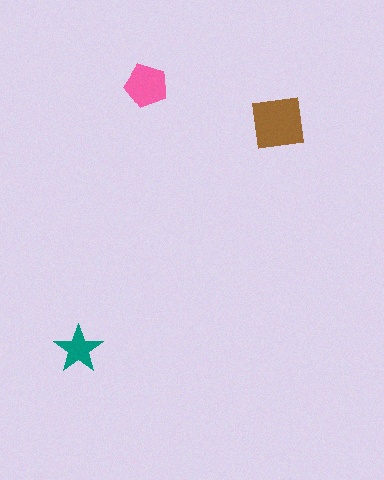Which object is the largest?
The brown square.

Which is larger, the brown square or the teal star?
The brown square.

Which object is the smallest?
The teal star.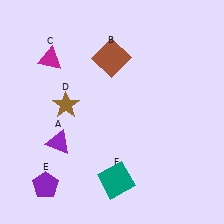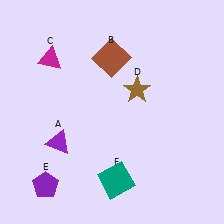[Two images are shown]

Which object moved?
The brown star (D) moved right.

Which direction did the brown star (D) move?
The brown star (D) moved right.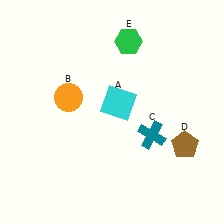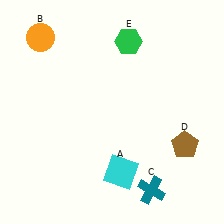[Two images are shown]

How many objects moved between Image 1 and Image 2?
3 objects moved between the two images.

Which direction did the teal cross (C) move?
The teal cross (C) moved down.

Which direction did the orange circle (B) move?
The orange circle (B) moved up.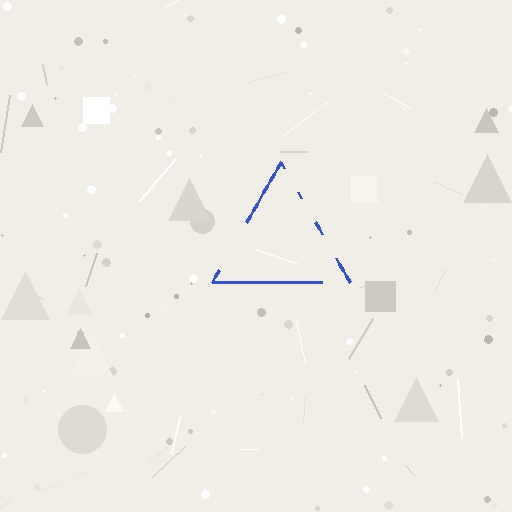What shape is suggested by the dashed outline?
The dashed outline suggests a triangle.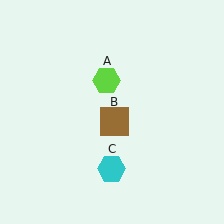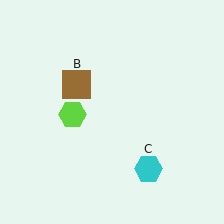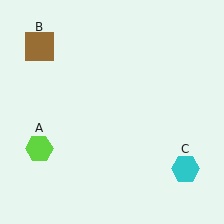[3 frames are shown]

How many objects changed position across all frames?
3 objects changed position: lime hexagon (object A), brown square (object B), cyan hexagon (object C).